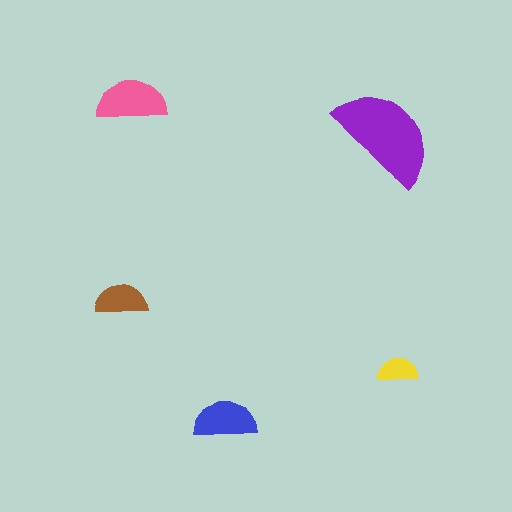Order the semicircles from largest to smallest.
the purple one, the pink one, the blue one, the brown one, the yellow one.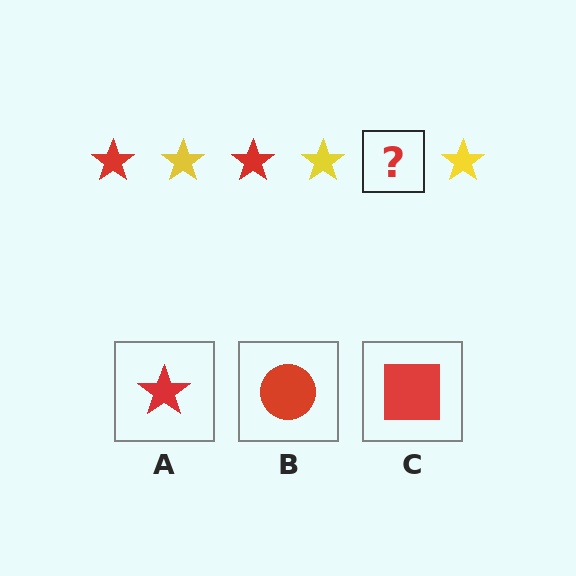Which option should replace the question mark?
Option A.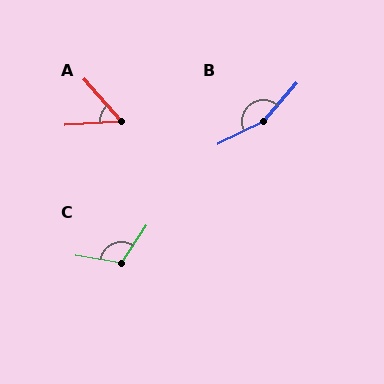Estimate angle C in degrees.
Approximately 114 degrees.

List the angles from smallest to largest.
A (52°), C (114°), B (157°).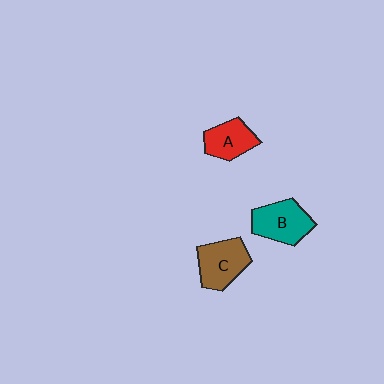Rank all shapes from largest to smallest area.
From largest to smallest: B (teal), C (brown), A (red).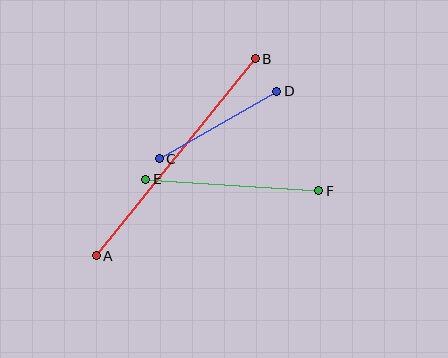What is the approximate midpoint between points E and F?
The midpoint is at approximately (232, 185) pixels.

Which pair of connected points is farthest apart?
Points A and B are farthest apart.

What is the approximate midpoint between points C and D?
The midpoint is at approximately (218, 125) pixels.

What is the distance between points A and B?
The distance is approximately 253 pixels.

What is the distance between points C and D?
The distance is approximately 135 pixels.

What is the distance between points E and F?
The distance is approximately 173 pixels.